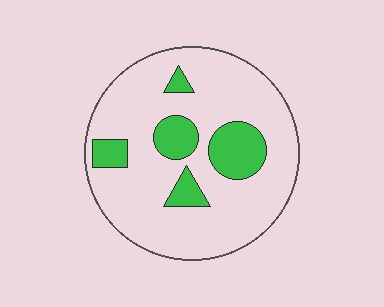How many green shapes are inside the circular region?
5.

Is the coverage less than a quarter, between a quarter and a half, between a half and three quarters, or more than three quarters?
Less than a quarter.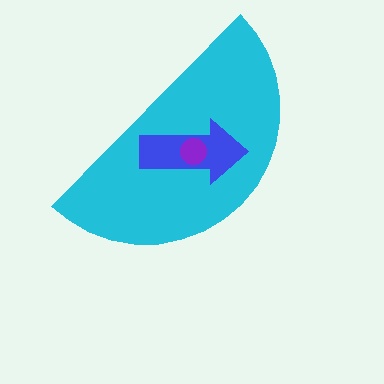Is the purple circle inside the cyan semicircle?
Yes.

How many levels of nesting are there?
3.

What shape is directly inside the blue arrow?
The purple circle.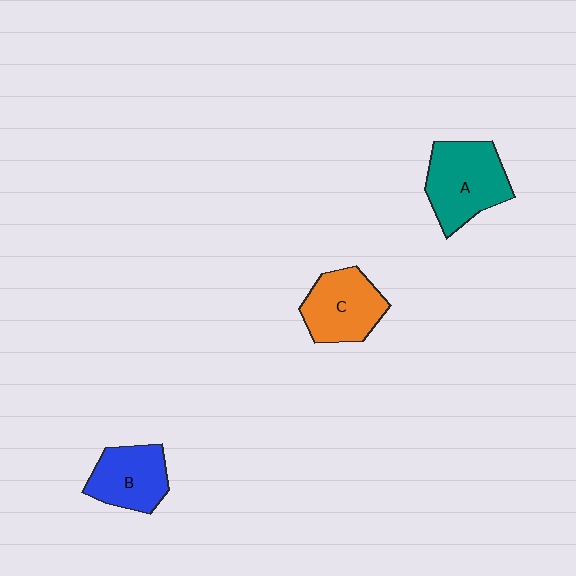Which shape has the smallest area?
Shape B (blue).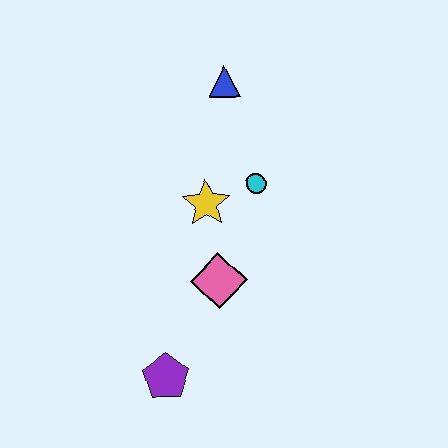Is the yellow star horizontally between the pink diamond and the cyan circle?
No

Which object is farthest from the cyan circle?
The purple pentagon is farthest from the cyan circle.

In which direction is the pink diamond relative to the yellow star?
The pink diamond is below the yellow star.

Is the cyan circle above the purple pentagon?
Yes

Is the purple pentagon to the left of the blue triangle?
Yes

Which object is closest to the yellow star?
The cyan circle is closest to the yellow star.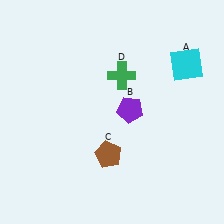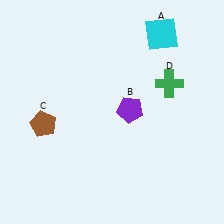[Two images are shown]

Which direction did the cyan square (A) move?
The cyan square (A) moved up.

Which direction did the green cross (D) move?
The green cross (D) moved right.